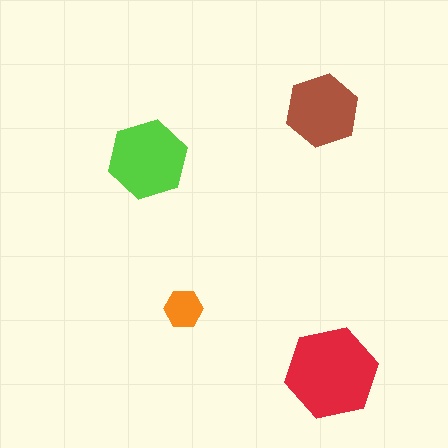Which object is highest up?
The brown hexagon is topmost.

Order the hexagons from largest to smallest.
the red one, the lime one, the brown one, the orange one.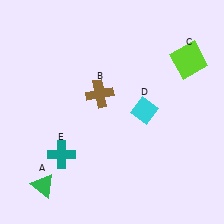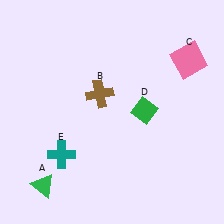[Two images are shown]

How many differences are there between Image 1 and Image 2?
There are 2 differences between the two images.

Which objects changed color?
C changed from lime to pink. D changed from cyan to green.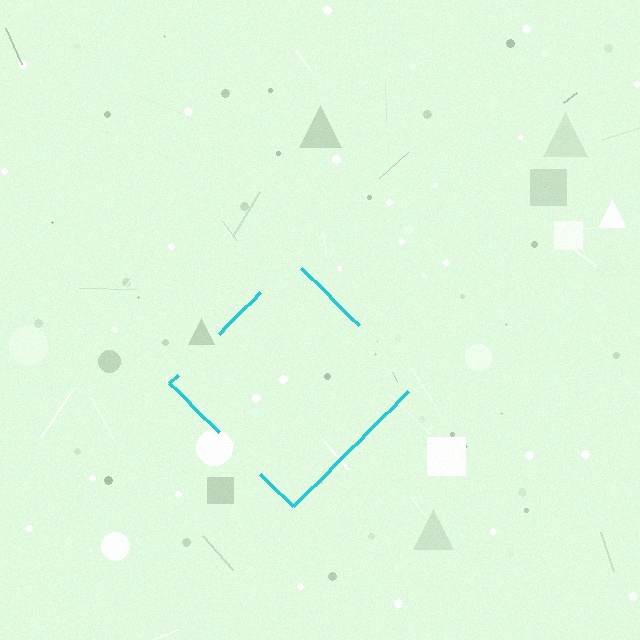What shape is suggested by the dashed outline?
The dashed outline suggests a diamond.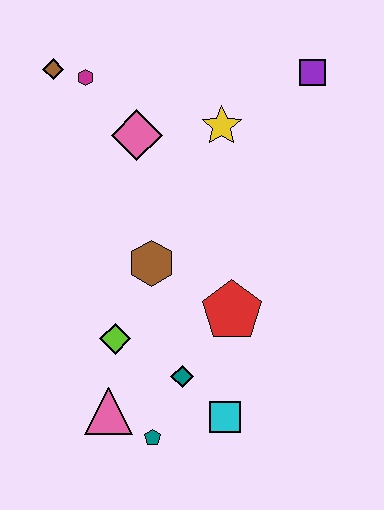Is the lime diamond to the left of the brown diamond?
No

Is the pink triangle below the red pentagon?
Yes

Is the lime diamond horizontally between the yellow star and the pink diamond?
No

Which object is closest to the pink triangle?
The teal pentagon is closest to the pink triangle.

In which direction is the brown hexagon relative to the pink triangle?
The brown hexagon is above the pink triangle.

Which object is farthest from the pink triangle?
The purple square is farthest from the pink triangle.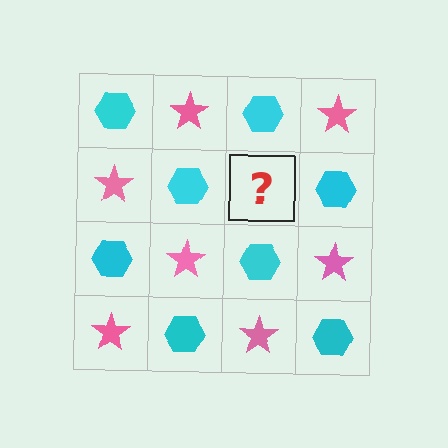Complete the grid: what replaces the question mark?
The question mark should be replaced with a pink star.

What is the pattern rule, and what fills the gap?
The rule is that it alternates cyan hexagon and pink star in a checkerboard pattern. The gap should be filled with a pink star.